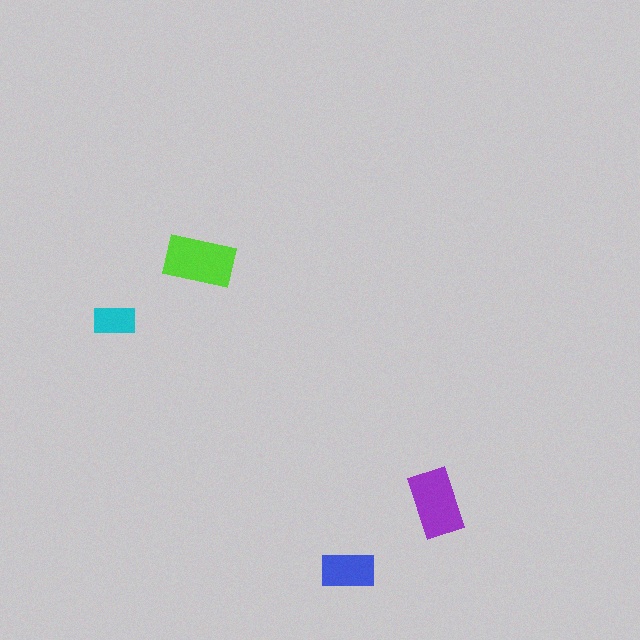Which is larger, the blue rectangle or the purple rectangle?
The purple one.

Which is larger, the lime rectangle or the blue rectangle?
The lime one.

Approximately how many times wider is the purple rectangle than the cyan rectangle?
About 1.5 times wider.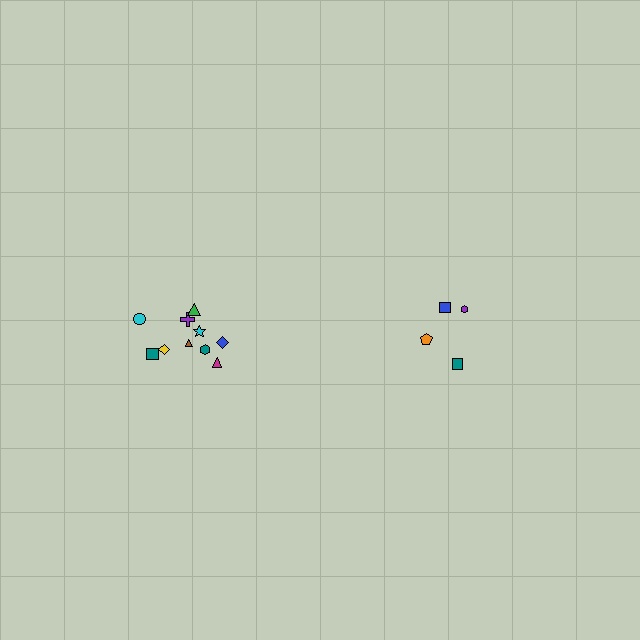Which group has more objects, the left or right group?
The left group.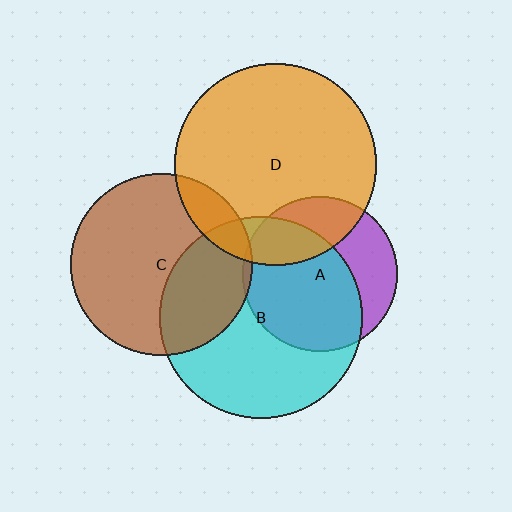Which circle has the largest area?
Circle B (cyan).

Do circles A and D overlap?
Yes.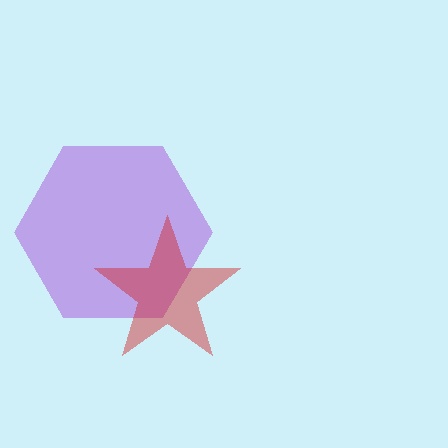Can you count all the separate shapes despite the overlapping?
Yes, there are 2 separate shapes.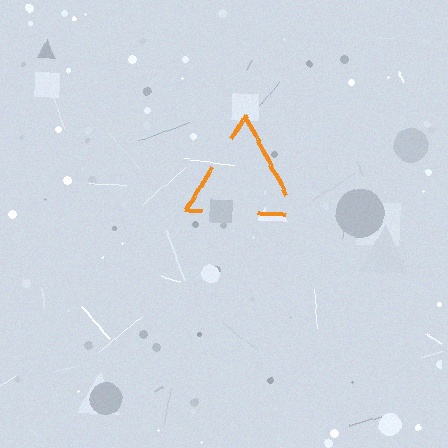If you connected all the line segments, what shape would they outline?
They would outline a triangle.